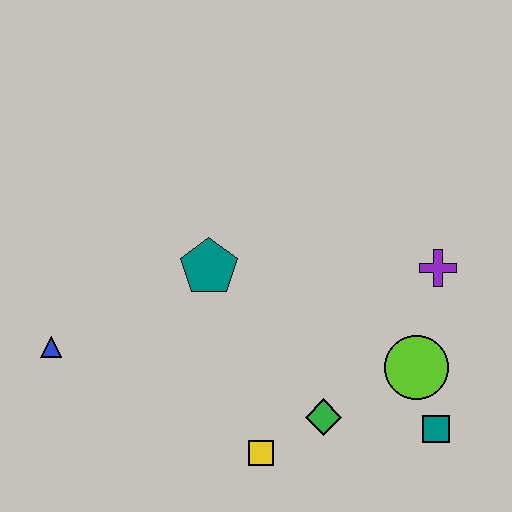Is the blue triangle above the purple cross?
No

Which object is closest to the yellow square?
The green diamond is closest to the yellow square.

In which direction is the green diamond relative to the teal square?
The green diamond is to the left of the teal square.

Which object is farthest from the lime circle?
The blue triangle is farthest from the lime circle.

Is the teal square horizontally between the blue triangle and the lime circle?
No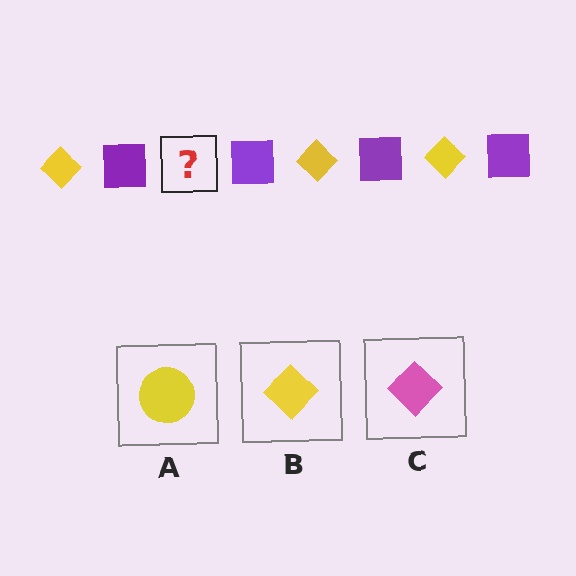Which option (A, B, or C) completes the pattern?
B.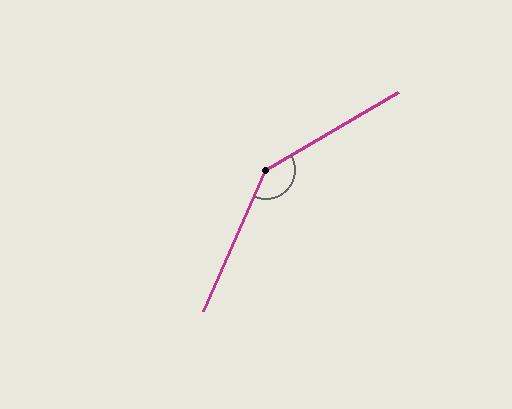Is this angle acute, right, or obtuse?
It is obtuse.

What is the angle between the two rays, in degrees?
Approximately 144 degrees.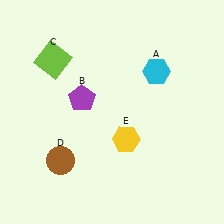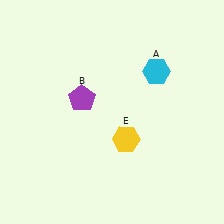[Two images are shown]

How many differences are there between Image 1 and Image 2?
There are 2 differences between the two images.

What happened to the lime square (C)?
The lime square (C) was removed in Image 2. It was in the top-left area of Image 1.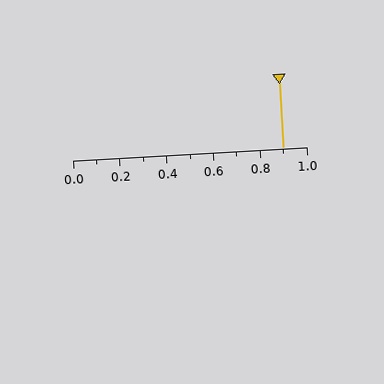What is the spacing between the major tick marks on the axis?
The major ticks are spaced 0.2 apart.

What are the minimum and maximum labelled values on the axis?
The axis runs from 0.0 to 1.0.